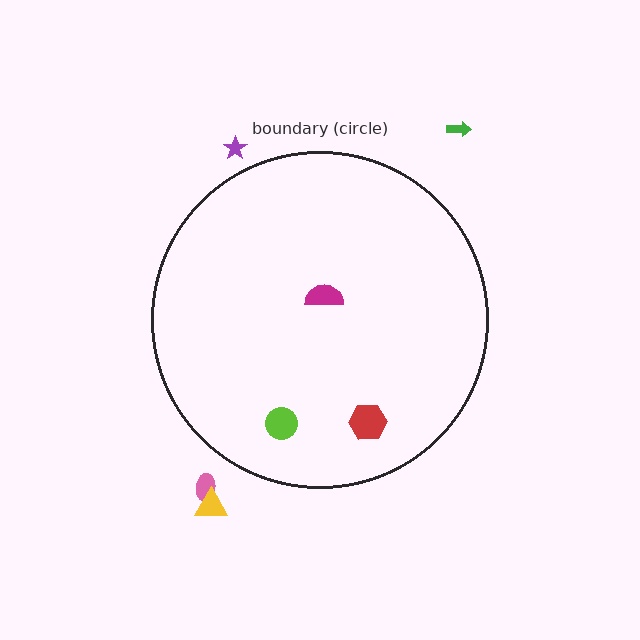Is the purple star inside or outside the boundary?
Outside.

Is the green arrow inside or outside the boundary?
Outside.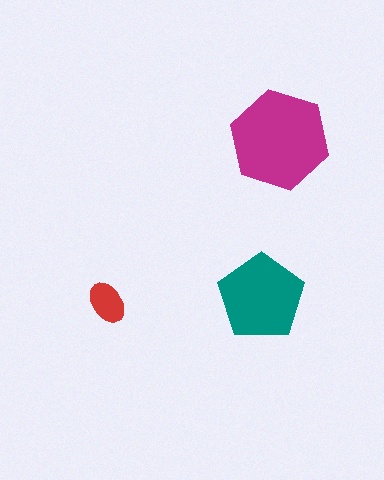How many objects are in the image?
There are 3 objects in the image.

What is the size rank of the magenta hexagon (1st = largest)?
1st.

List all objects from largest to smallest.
The magenta hexagon, the teal pentagon, the red ellipse.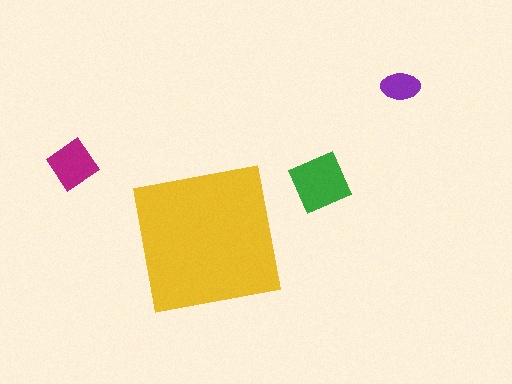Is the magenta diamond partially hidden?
No, the magenta diamond is fully visible.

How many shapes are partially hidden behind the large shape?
0 shapes are partially hidden.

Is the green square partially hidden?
No, the green square is fully visible.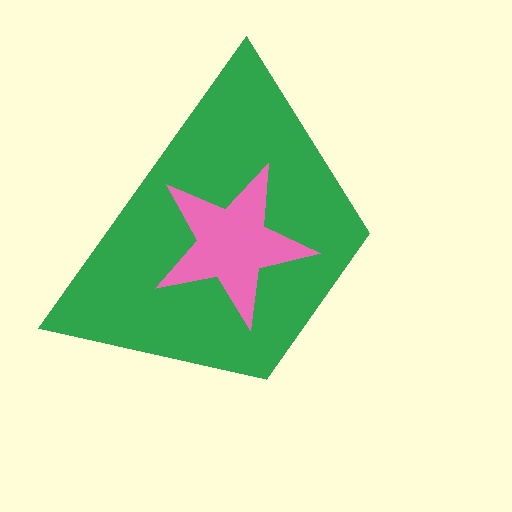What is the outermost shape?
The green trapezoid.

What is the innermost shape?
The pink star.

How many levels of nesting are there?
2.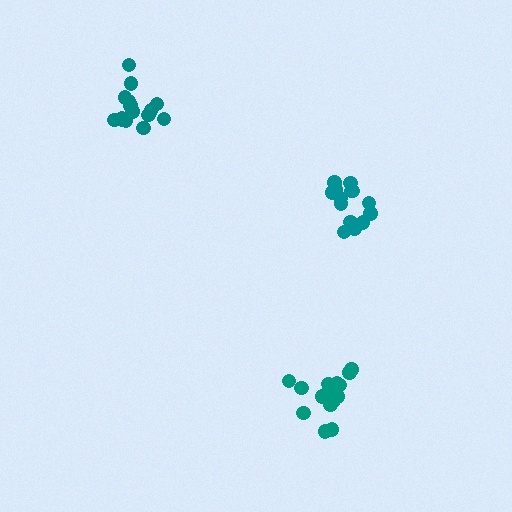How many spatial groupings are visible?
There are 3 spatial groupings.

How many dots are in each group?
Group 1: 14 dots, Group 2: 18 dots, Group 3: 16 dots (48 total).